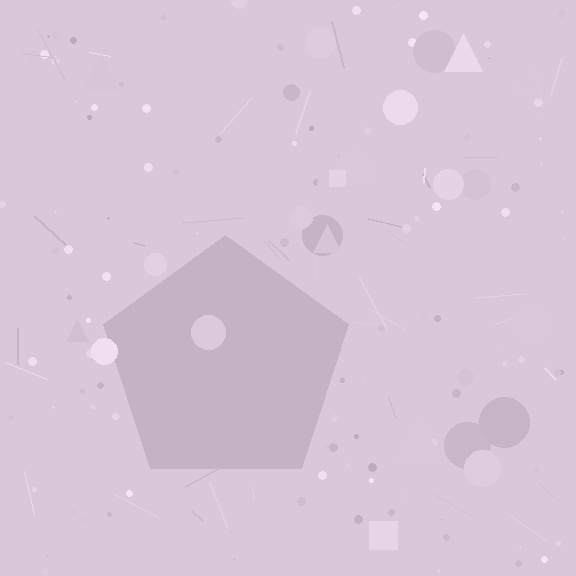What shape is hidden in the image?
A pentagon is hidden in the image.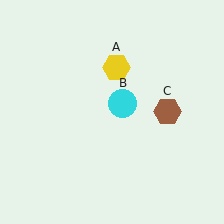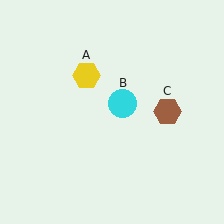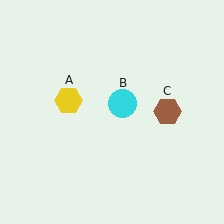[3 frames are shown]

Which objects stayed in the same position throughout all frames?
Cyan circle (object B) and brown hexagon (object C) remained stationary.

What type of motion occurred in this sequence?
The yellow hexagon (object A) rotated counterclockwise around the center of the scene.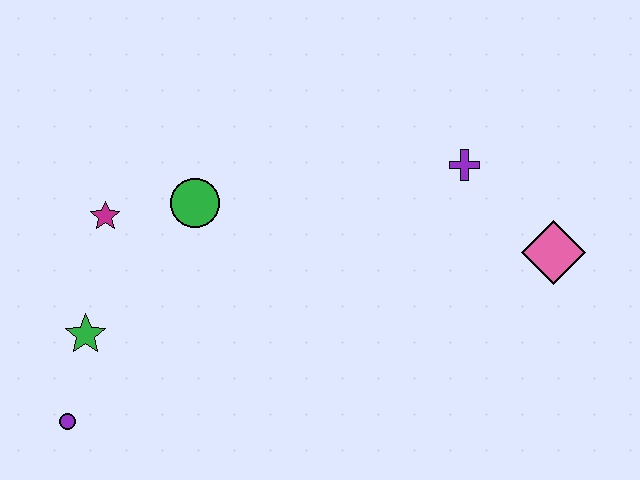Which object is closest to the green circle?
The magenta star is closest to the green circle.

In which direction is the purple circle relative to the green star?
The purple circle is below the green star.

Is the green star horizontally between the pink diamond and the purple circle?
Yes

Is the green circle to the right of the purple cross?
No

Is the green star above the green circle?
No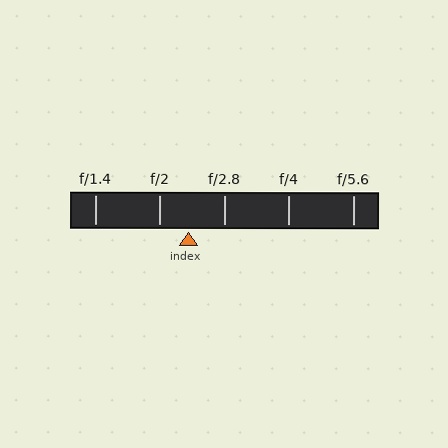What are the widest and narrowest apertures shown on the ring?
The widest aperture shown is f/1.4 and the narrowest is f/5.6.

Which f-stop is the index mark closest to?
The index mark is closest to f/2.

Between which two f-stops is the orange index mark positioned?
The index mark is between f/2 and f/2.8.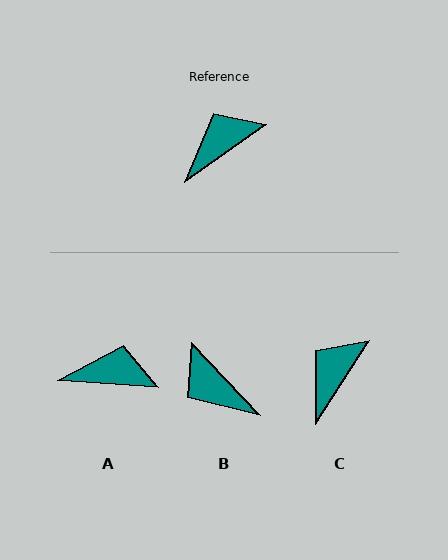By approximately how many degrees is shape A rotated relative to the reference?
Approximately 39 degrees clockwise.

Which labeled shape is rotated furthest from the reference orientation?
B, about 98 degrees away.